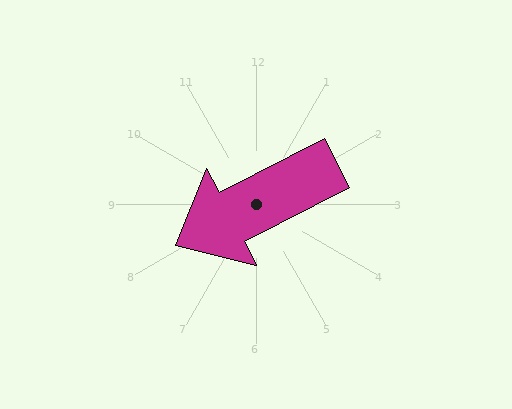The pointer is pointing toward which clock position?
Roughly 8 o'clock.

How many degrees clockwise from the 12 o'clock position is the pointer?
Approximately 243 degrees.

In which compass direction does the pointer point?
Southwest.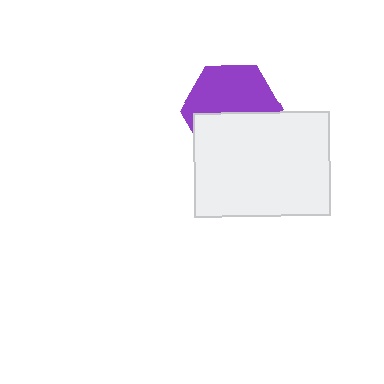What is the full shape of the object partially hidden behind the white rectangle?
The partially hidden object is a purple hexagon.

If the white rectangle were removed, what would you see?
You would see the complete purple hexagon.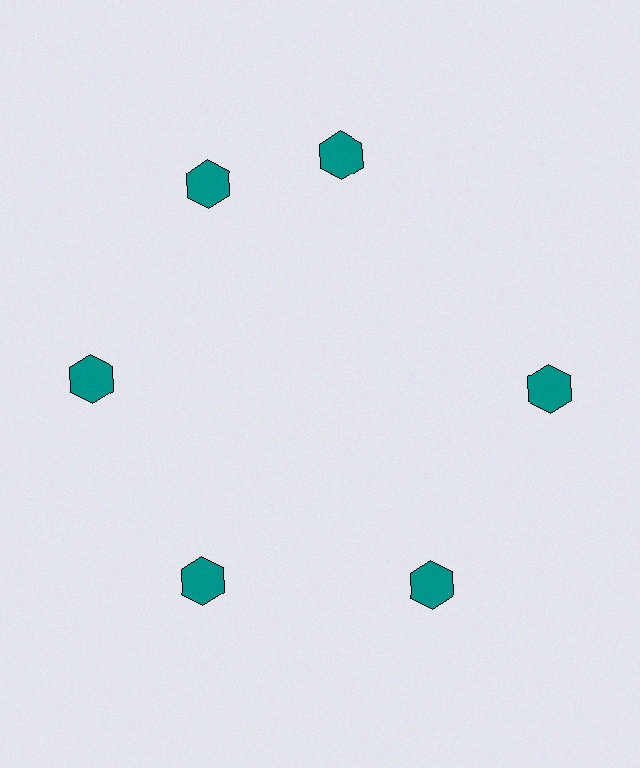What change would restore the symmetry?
The symmetry would be restored by rotating it back into even spacing with its neighbors so that all 6 hexagons sit at equal angles and equal distance from the center.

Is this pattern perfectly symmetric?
No. The 6 teal hexagons are arranged in a ring, but one element near the 1 o'clock position is rotated out of alignment along the ring, breaking the 6-fold rotational symmetry.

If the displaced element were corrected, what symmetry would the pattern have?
It would have 6-fold rotational symmetry — the pattern would map onto itself every 60 degrees.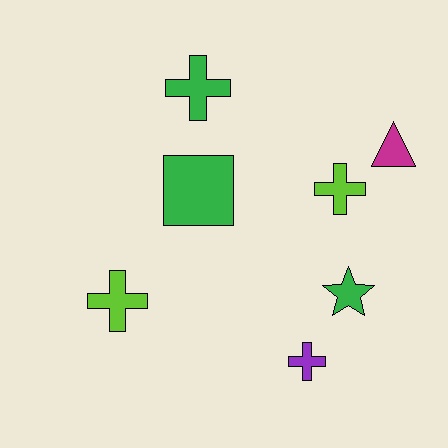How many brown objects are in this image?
There are no brown objects.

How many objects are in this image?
There are 7 objects.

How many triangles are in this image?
There is 1 triangle.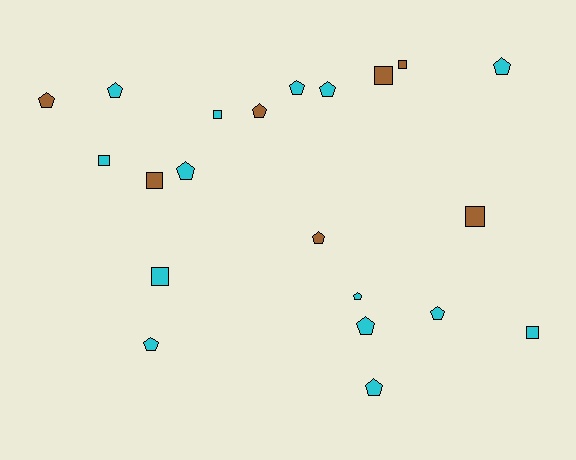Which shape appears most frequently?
Pentagon, with 13 objects.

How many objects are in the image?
There are 21 objects.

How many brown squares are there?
There are 4 brown squares.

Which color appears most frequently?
Cyan, with 14 objects.